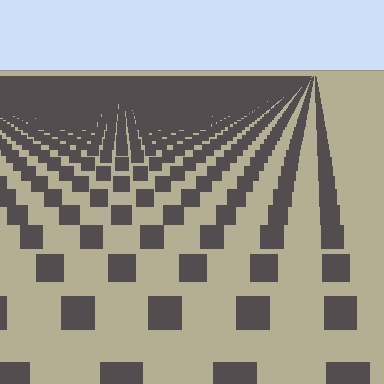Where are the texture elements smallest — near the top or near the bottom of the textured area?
Near the top.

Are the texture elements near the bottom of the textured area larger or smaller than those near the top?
Larger. Near the bottom, elements are closer to the viewer and appear at a bigger on-screen size.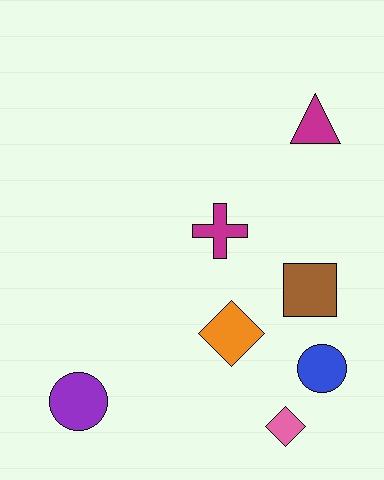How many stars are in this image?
There are no stars.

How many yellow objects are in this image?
There are no yellow objects.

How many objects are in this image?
There are 7 objects.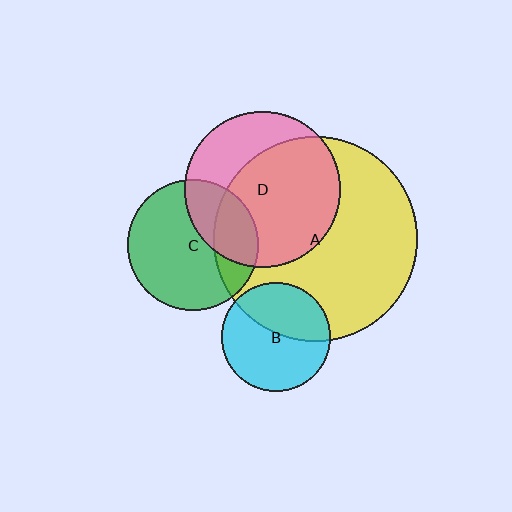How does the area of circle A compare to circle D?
Approximately 1.7 times.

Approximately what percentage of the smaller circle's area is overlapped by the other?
Approximately 40%.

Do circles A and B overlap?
Yes.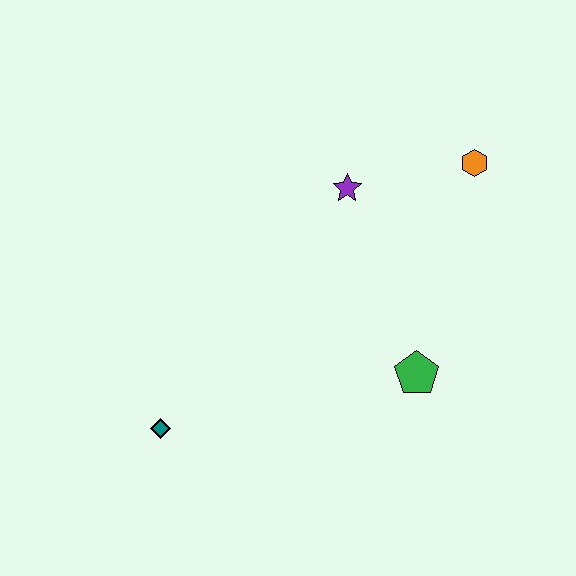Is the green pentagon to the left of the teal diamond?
No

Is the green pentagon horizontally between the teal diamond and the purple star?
No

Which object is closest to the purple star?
The orange hexagon is closest to the purple star.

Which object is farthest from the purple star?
The teal diamond is farthest from the purple star.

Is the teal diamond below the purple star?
Yes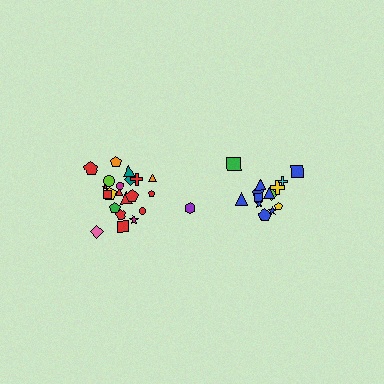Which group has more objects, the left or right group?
The left group.